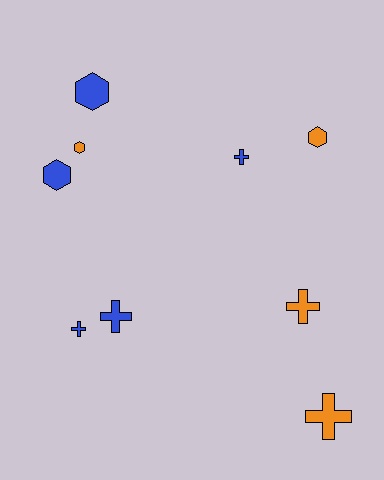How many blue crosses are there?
There are 3 blue crosses.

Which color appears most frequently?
Blue, with 5 objects.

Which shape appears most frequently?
Cross, with 5 objects.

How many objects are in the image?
There are 9 objects.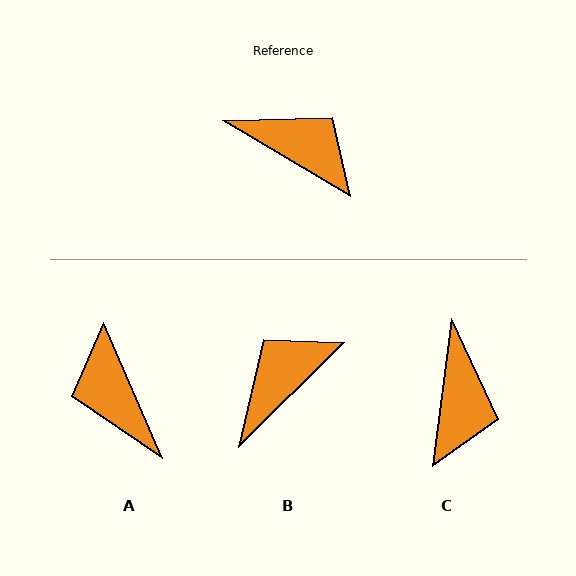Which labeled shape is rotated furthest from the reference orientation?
A, about 144 degrees away.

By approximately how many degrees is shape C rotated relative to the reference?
Approximately 67 degrees clockwise.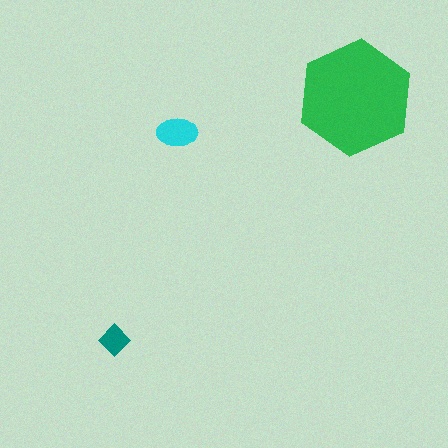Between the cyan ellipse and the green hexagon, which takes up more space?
The green hexagon.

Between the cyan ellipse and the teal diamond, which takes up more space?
The cyan ellipse.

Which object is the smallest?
The teal diamond.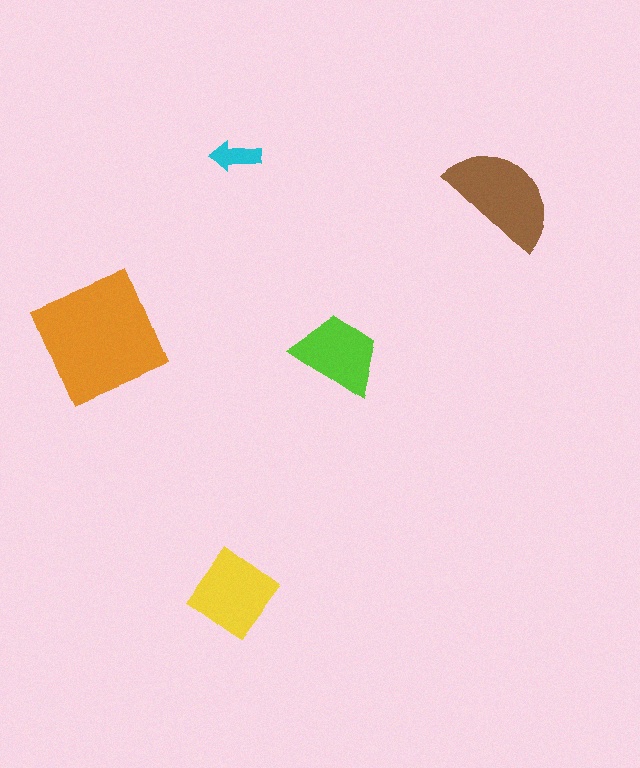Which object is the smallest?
The cyan arrow.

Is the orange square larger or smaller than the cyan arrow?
Larger.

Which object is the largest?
The orange square.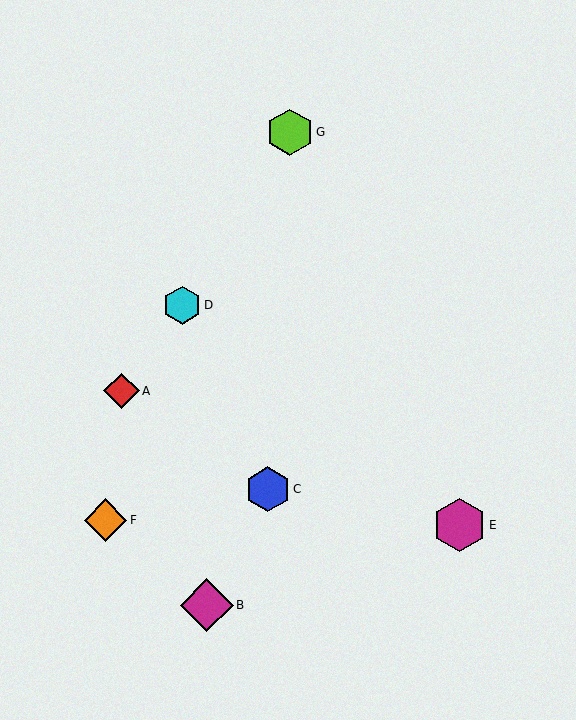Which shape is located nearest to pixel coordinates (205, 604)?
The magenta diamond (labeled B) at (207, 605) is nearest to that location.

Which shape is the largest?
The magenta hexagon (labeled E) is the largest.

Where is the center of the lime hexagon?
The center of the lime hexagon is at (290, 132).